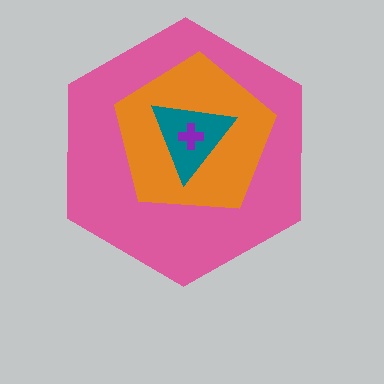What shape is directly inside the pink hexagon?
The orange pentagon.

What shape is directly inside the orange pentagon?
The teal triangle.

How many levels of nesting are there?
4.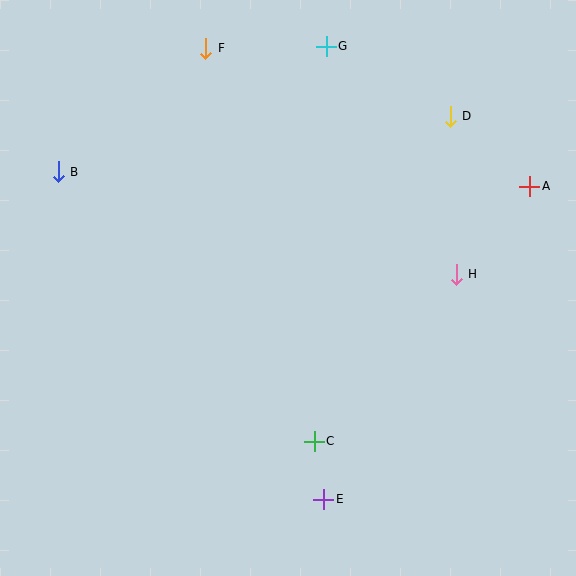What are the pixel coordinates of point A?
Point A is at (530, 186).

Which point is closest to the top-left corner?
Point B is closest to the top-left corner.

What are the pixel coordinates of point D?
Point D is at (450, 116).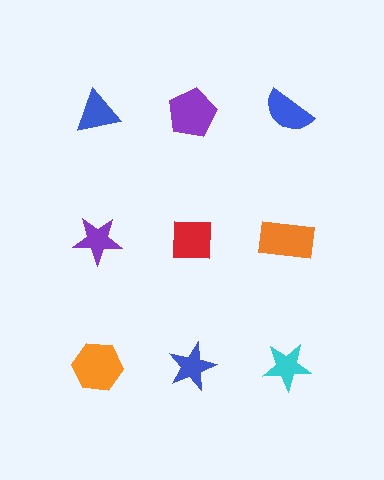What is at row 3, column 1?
An orange hexagon.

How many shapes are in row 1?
3 shapes.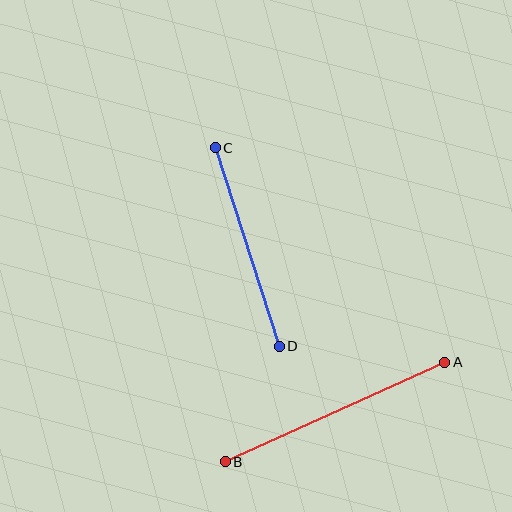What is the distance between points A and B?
The distance is approximately 241 pixels.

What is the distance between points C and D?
The distance is approximately 209 pixels.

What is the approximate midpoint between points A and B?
The midpoint is at approximately (335, 412) pixels.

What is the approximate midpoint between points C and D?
The midpoint is at approximately (247, 247) pixels.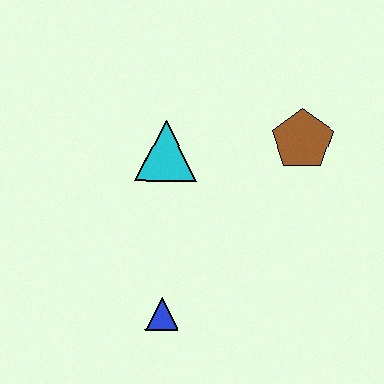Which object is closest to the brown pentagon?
The cyan triangle is closest to the brown pentagon.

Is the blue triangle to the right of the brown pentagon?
No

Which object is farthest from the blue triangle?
The brown pentagon is farthest from the blue triangle.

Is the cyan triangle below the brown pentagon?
Yes